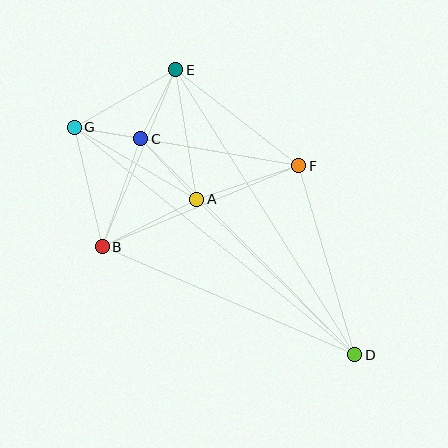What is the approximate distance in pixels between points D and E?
The distance between D and E is approximately 336 pixels.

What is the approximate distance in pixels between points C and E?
The distance between C and E is approximately 77 pixels.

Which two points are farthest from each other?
Points D and G are farthest from each other.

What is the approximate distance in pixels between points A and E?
The distance between A and E is approximately 131 pixels.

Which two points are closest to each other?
Points C and G are closest to each other.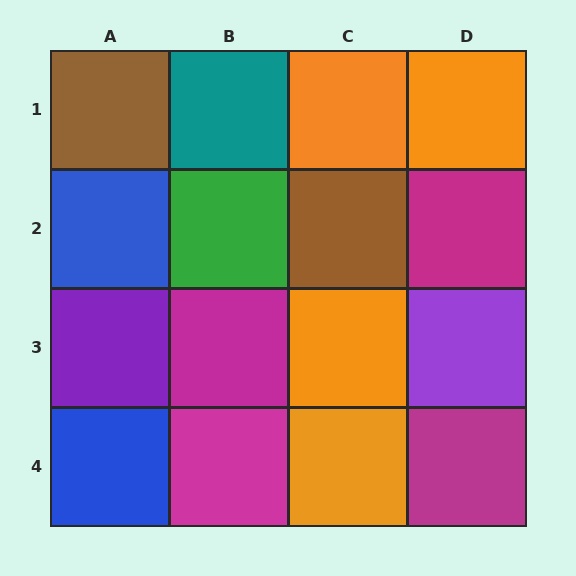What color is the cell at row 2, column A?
Blue.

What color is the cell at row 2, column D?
Magenta.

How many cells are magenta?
4 cells are magenta.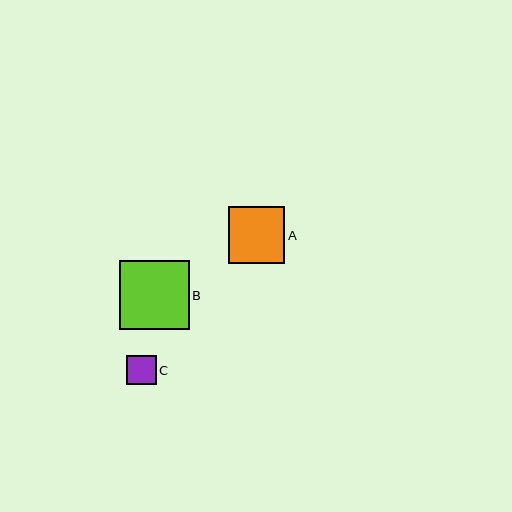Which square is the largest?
Square B is the largest with a size of approximately 69 pixels.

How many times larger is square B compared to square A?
Square B is approximately 1.2 times the size of square A.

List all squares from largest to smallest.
From largest to smallest: B, A, C.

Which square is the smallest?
Square C is the smallest with a size of approximately 29 pixels.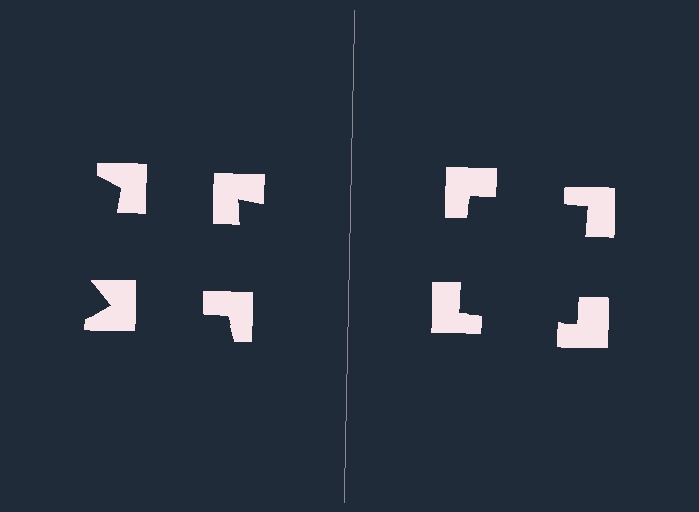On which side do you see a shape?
An illusory square appears on the right side. On the left side the wedge cuts are rotated, so no coherent shape forms.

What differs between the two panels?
The notched squares are positioned identically on both sides; only the wedge orientations differ. On the right they align to a square; on the left they are misaligned.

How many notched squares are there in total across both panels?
8 — 4 on each side.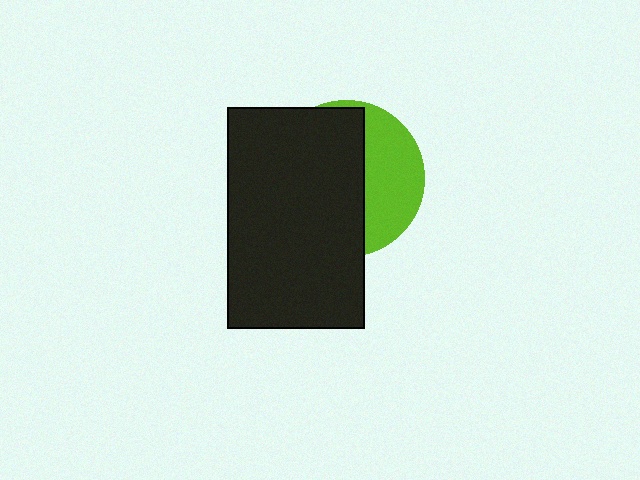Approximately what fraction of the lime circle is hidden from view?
Roughly 64% of the lime circle is hidden behind the black rectangle.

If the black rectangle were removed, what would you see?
You would see the complete lime circle.